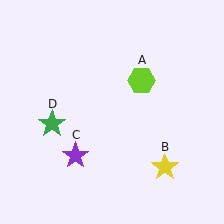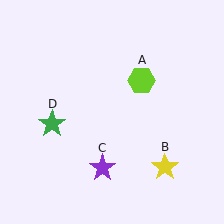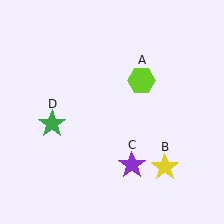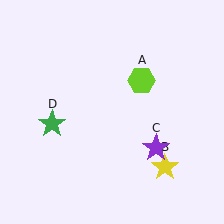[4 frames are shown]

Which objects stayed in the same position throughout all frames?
Lime hexagon (object A) and yellow star (object B) and green star (object D) remained stationary.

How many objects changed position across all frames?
1 object changed position: purple star (object C).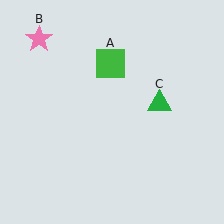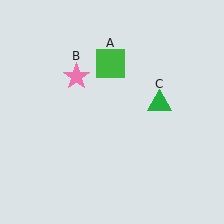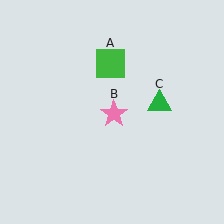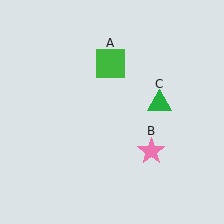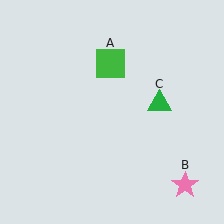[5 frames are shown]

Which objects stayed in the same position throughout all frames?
Green square (object A) and green triangle (object C) remained stationary.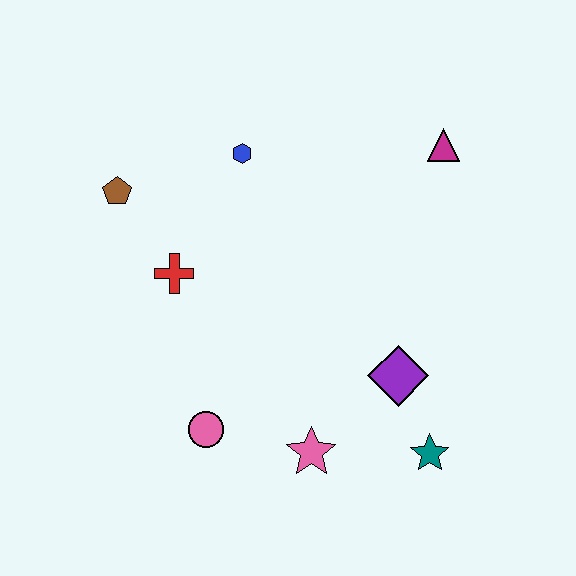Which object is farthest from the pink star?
The magenta triangle is farthest from the pink star.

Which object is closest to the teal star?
The purple diamond is closest to the teal star.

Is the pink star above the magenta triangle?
No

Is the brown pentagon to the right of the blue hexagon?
No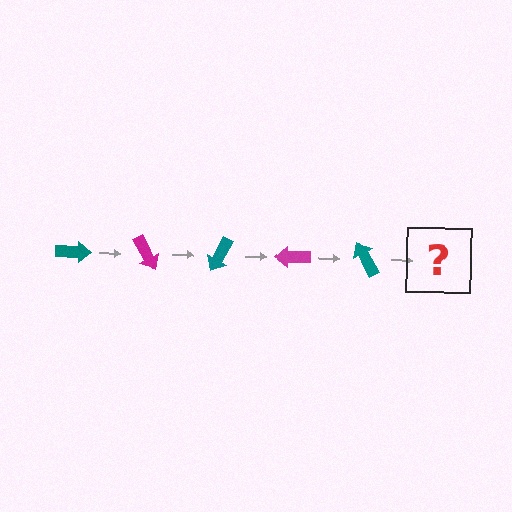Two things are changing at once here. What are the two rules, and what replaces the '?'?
The two rules are that it rotates 60 degrees each step and the color cycles through teal and magenta. The '?' should be a magenta arrow, rotated 300 degrees from the start.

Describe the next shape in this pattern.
It should be a magenta arrow, rotated 300 degrees from the start.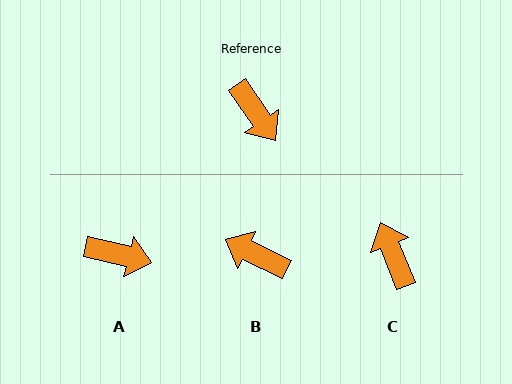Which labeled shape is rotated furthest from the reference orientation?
C, about 168 degrees away.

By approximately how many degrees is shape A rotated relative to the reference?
Approximately 42 degrees counter-clockwise.